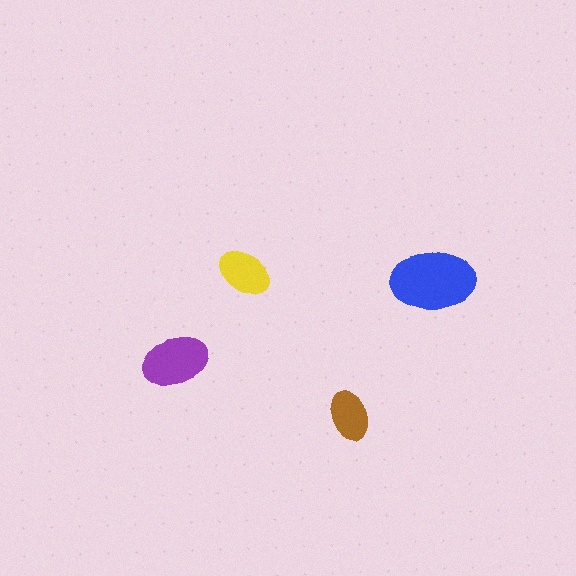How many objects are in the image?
There are 4 objects in the image.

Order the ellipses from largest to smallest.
the blue one, the purple one, the yellow one, the brown one.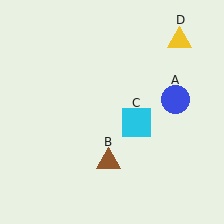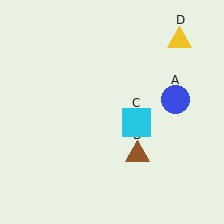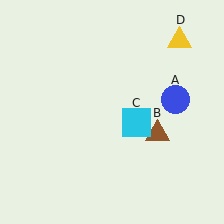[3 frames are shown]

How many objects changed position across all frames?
1 object changed position: brown triangle (object B).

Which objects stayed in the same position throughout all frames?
Blue circle (object A) and cyan square (object C) and yellow triangle (object D) remained stationary.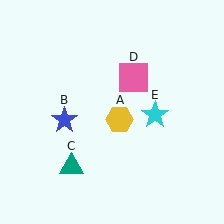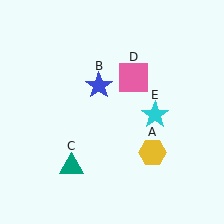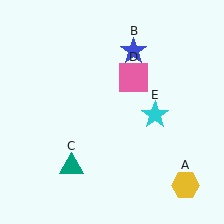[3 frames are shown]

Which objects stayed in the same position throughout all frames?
Teal triangle (object C) and pink square (object D) and cyan star (object E) remained stationary.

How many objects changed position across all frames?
2 objects changed position: yellow hexagon (object A), blue star (object B).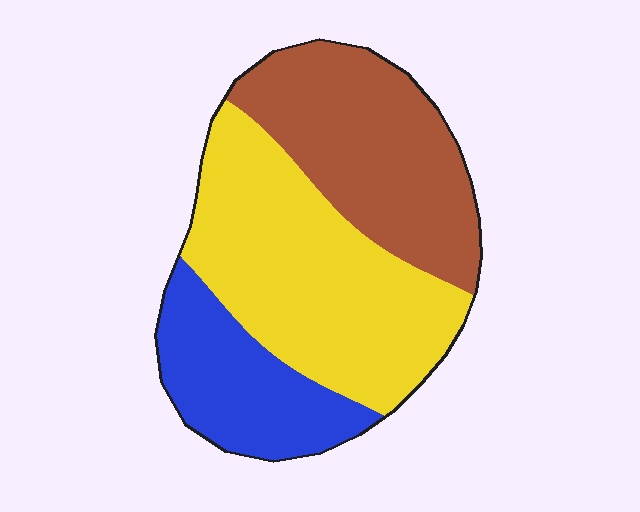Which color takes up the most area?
Yellow, at roughly 45%.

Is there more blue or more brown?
Brown.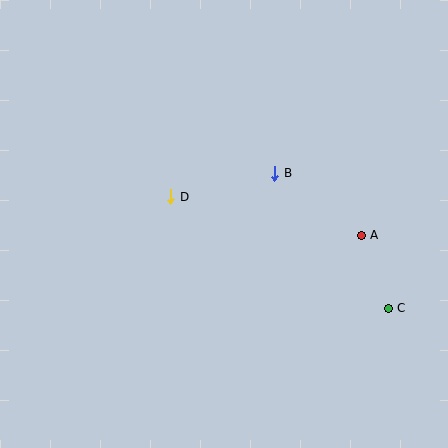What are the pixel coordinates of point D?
Point D is at (171, 197).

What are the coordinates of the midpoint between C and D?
The midpoint between C and D is at (280, 252).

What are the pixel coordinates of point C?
Point C is at (388, 308).